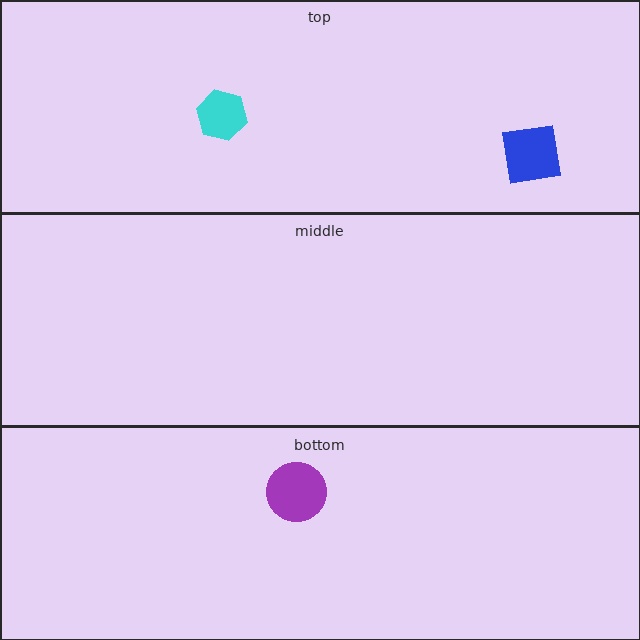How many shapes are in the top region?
2.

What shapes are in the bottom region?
The purple circle.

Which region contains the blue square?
The top region.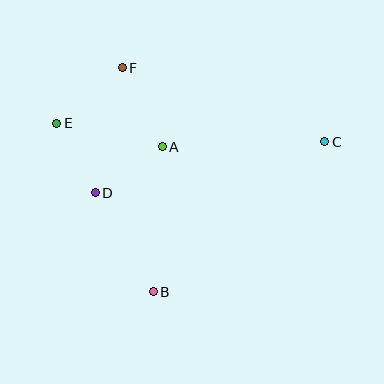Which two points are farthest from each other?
Points C and E are farthest from each other.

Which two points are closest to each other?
Points D and E are closest to each other.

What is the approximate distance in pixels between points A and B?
The distance between A and B is approximately 146 pixels.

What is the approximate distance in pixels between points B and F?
The distance between B and F is approximately 226 pixels.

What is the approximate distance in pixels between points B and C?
The distance between B and C is approximately 228 pixels.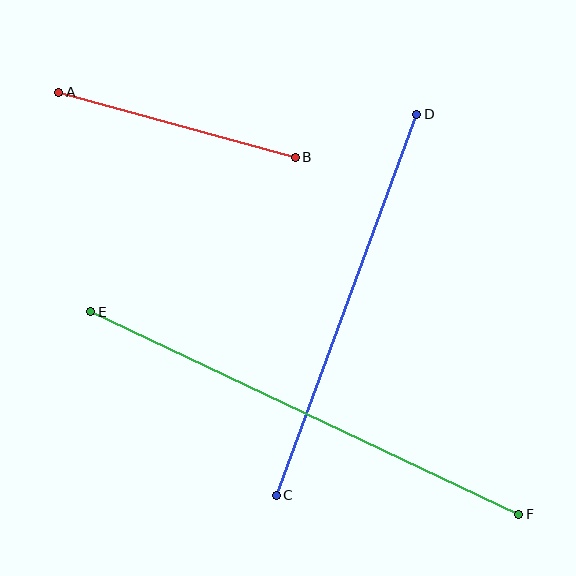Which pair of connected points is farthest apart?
Points E and F are farthest apart.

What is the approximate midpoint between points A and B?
The midpoint is at approximately (177, 125) pixels.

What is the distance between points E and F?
The distance is approximately 473 pixels.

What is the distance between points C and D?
The distance is approximately 406 pixels.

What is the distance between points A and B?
The distance is approximately 246 pixels.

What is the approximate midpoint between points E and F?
The midpoint is at approximately (305, 413) pixels.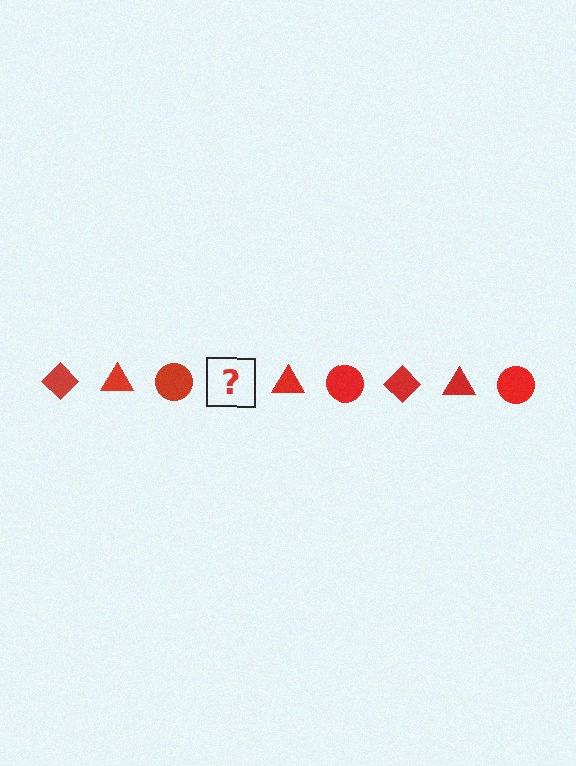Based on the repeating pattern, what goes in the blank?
The blank should be a red diamond.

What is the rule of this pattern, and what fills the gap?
The rule is that the pattern cycles through diamond, triangle, circle shapes in red. The gap should be filled with a red diamond.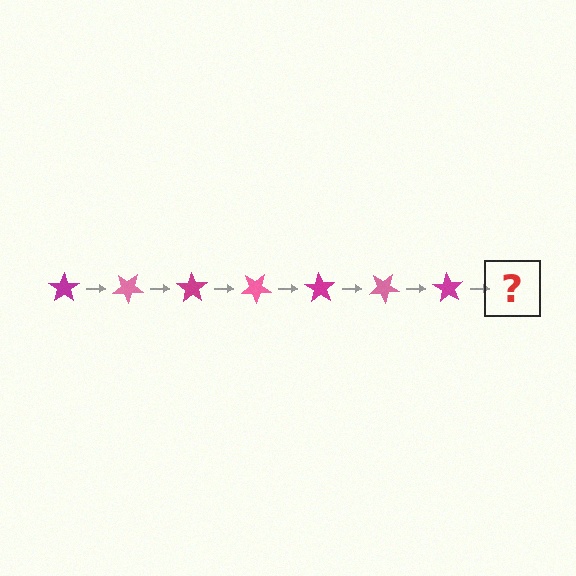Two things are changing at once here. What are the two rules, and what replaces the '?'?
The two rules are that it rotates 35 degrees each step and the color cycles through magenta and pink. The '?' should be a pink star, rotated 245 degrees from the start.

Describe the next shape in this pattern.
It should be a pink star, rotated 245 degrees from the start.